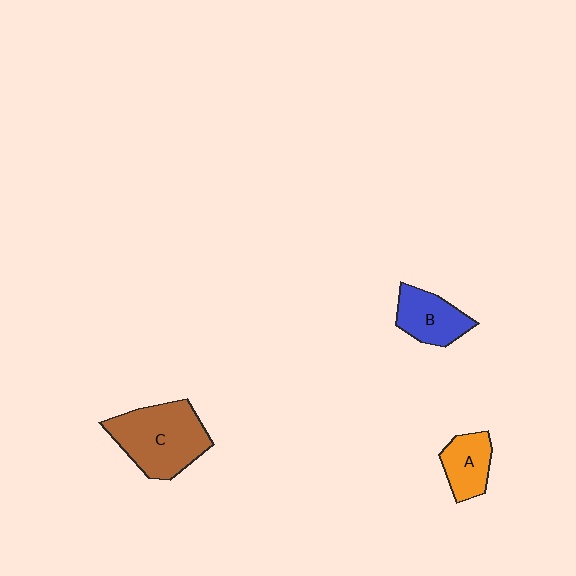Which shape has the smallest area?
Shape A (orange).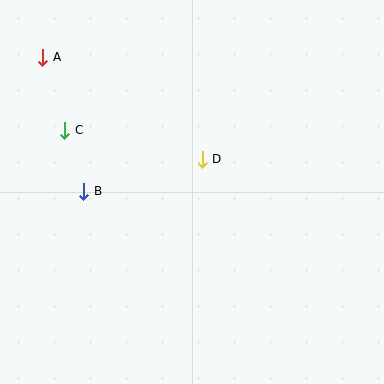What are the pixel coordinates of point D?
Point D is at (202, 159).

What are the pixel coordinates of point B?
Point B is at (84, 191).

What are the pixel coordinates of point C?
Point C is at (65, 130).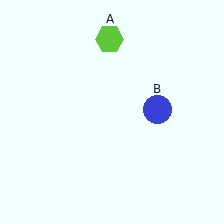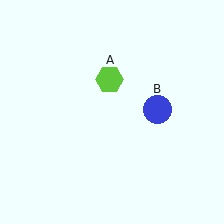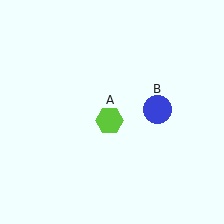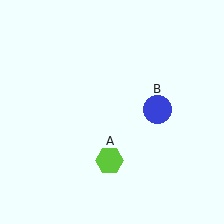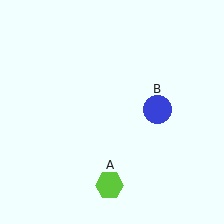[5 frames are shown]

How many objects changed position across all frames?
1 object changed position: lime hexagon (object A).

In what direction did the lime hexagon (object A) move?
The lime hexagon (object A) moved down.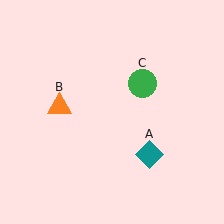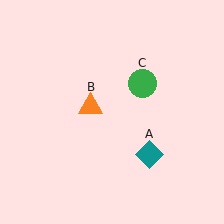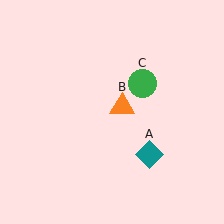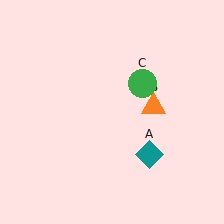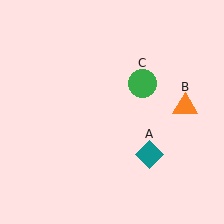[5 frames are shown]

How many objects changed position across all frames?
1 object changed position: orange triangle (object B).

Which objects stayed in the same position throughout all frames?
Teal diamond (object A) and green circle (object C) remained stationary.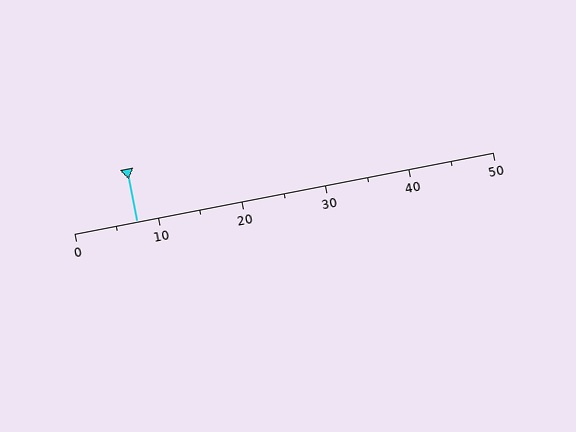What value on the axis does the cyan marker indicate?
The marker indicates approximately 7.5.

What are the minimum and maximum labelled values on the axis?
The axis runs from 0 to 50.